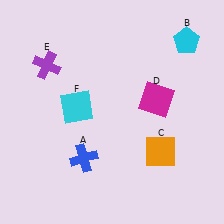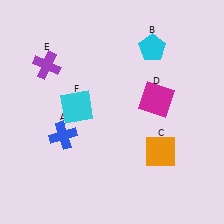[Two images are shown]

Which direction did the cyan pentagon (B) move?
The cyan pentagon (B) moved left.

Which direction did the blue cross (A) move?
The blue cross (A) moved up.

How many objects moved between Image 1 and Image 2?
2 objects moved between the two images.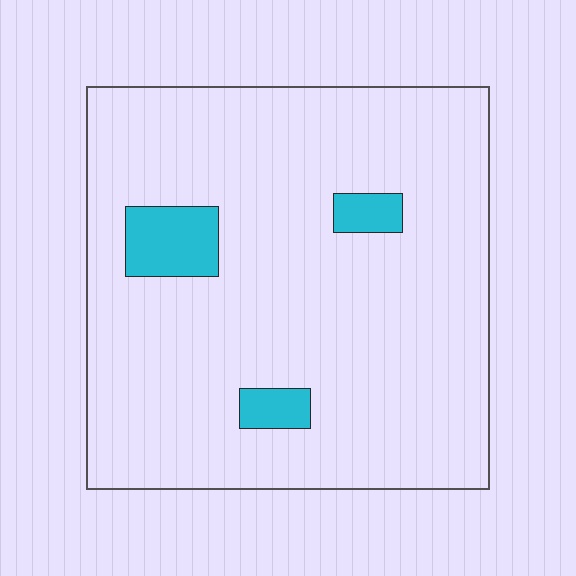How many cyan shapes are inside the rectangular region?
3.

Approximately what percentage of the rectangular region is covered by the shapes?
Approximately 10%.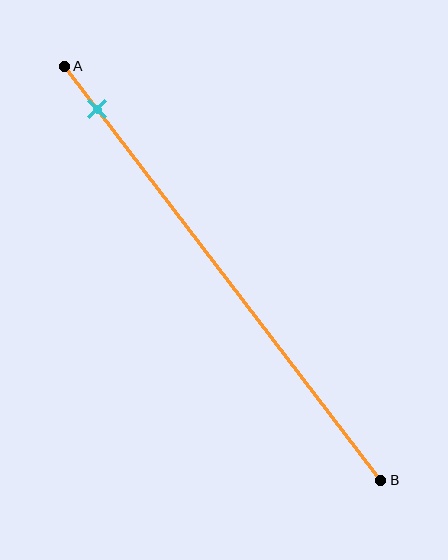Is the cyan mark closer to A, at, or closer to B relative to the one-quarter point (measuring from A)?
The cyan mark is closer to point A than the one-quarter point of segment AB.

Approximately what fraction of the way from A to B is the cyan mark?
The cyan mark is approximately 10% of the way from A to B.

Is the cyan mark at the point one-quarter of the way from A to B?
No, the mark is at about 10% from A, not at the 25% one-quarter point.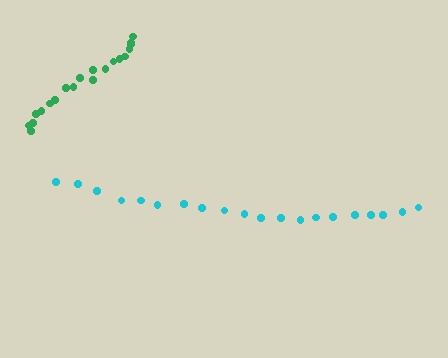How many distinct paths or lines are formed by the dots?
There are 2 distinct paths.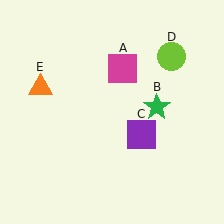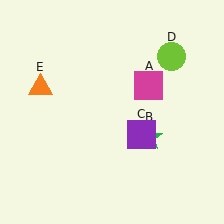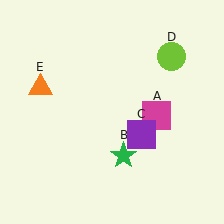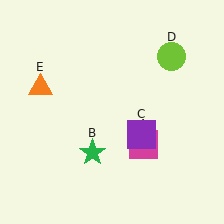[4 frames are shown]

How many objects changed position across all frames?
2 objects changed position: magenta square (object A), green star (object B).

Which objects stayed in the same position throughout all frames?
Purple square (object C) and lime circle (object D) and orange triangle (object E) remained stationary.